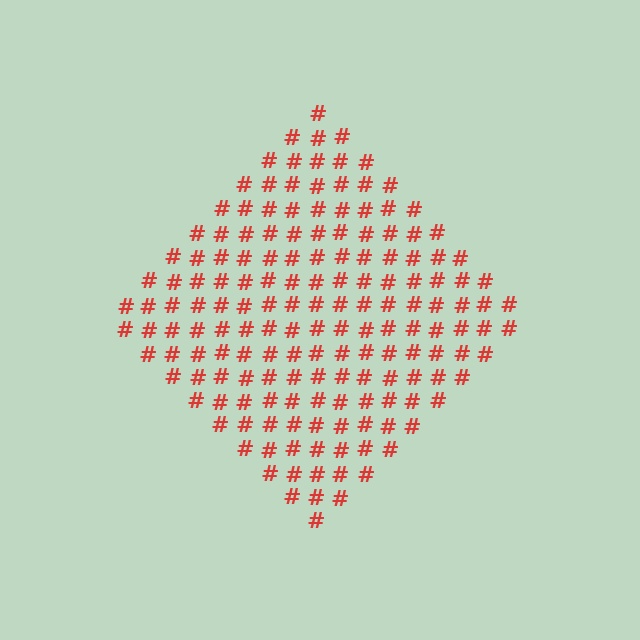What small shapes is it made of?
It is made of small hash symbols.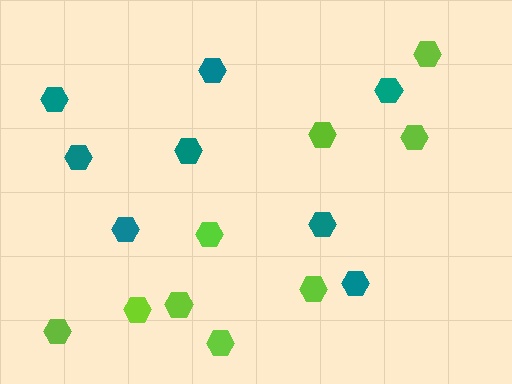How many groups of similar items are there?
There are 2 groups: one group of teal hexagons (8) and one group of lime hexagons (9).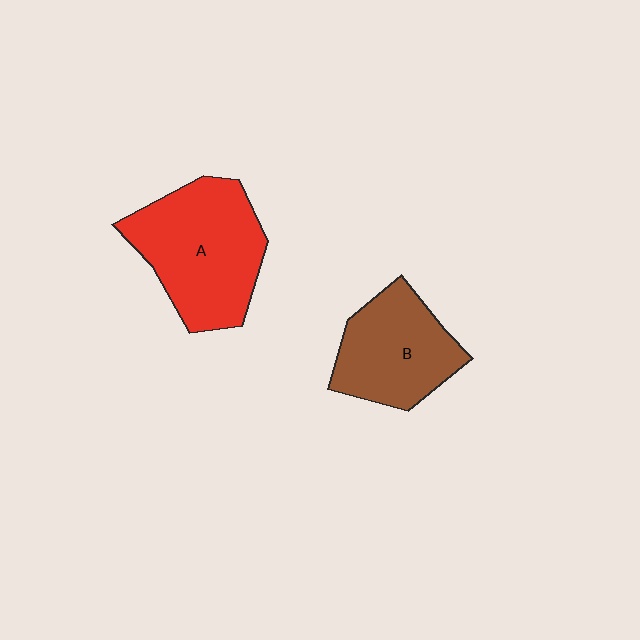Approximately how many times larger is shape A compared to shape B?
Approximately 1.3 times.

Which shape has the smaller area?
Shape B (brown).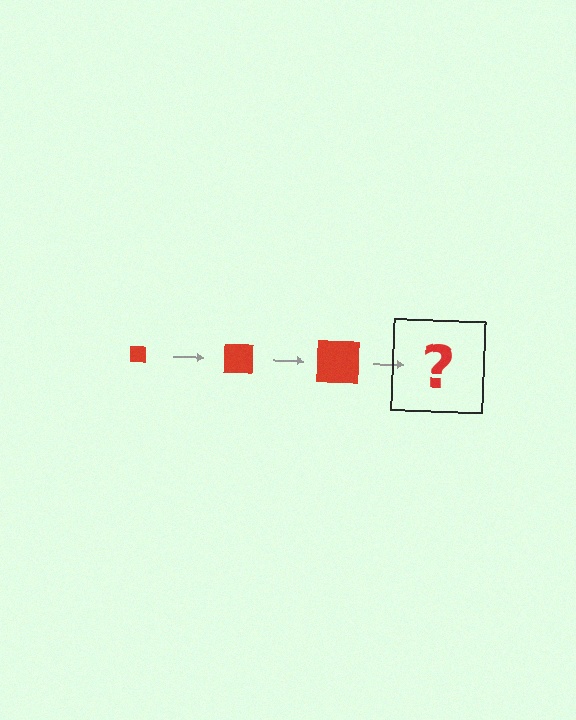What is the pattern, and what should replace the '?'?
The pattern is that the square gets progressively larger each step. The '?' should be a red square, larger than the previous one.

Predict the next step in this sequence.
The next step is a red square, larger than the previous one.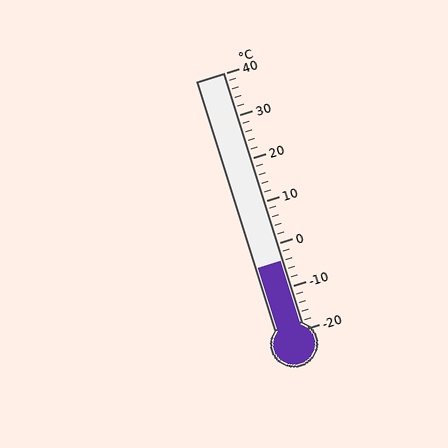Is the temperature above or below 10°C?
The temperature is below 10°C.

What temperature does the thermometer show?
The thermometer shows approximately -4°C.